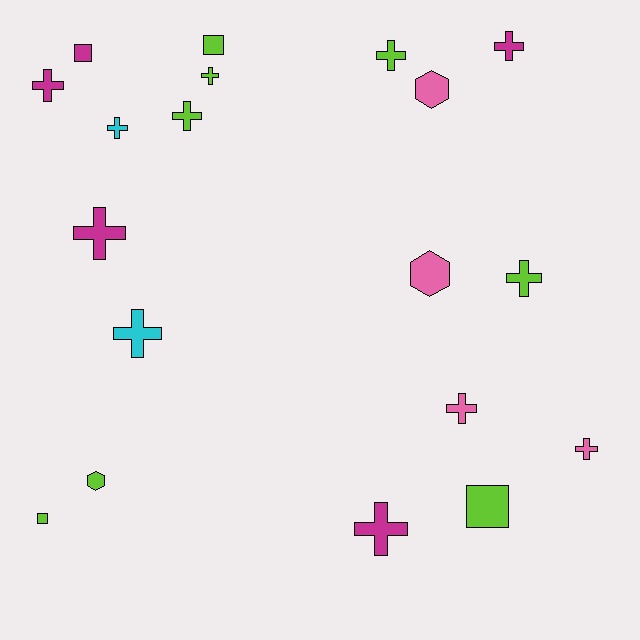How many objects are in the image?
There are 19 objects.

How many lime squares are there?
There are 3 lime squares.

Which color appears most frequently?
Lime, with 8 objects.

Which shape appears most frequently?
Cross, with 12 objects.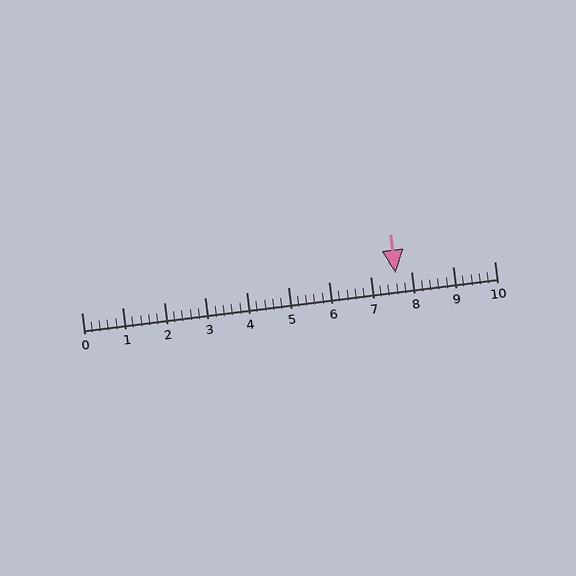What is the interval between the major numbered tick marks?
The major tick marks are spaced 1 units apart.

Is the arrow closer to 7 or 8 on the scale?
The arrow is closer to 8.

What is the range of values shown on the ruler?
The ruler shows values from 0 to 10.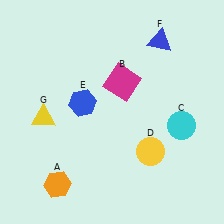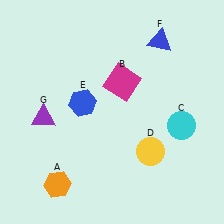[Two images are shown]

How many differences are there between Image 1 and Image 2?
There is 1 difference between the two images.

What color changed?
The triangle (G) changed from yellow in Image 1 to purple in Image 2.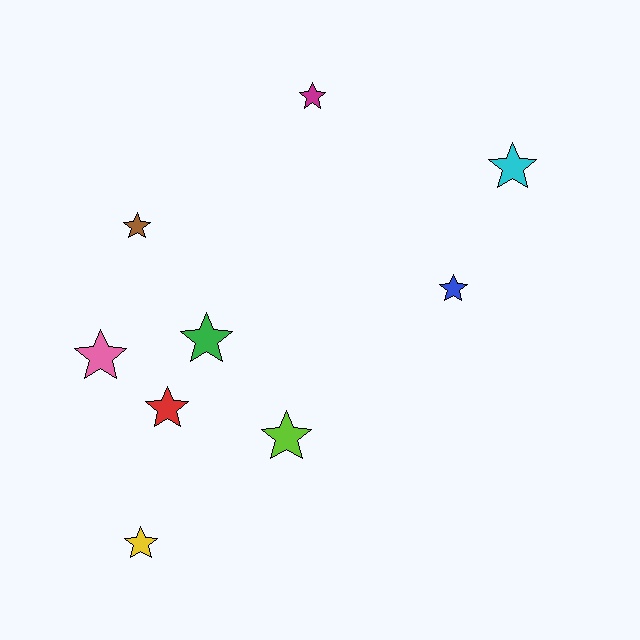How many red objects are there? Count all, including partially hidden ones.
There is 1 red object.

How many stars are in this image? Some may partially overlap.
There are 9 stars.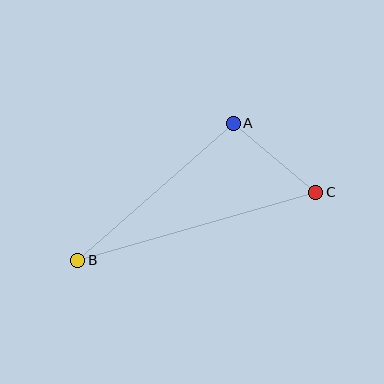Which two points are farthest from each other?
Points B and C are farthest from each other.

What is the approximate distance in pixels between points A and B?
The distance between A and B is approximately 207 pixels.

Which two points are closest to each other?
Points A and C are closest to each other.